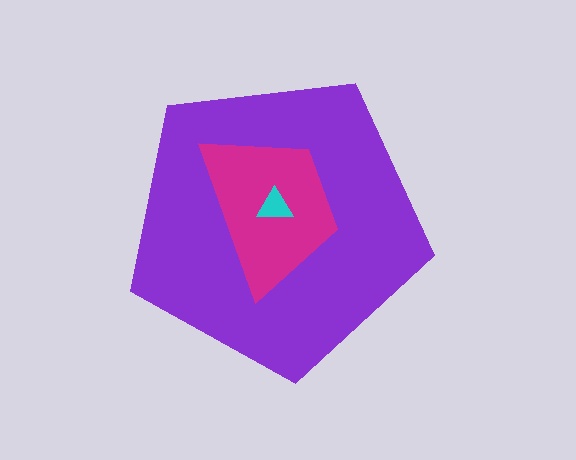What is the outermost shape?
The purple pentagon.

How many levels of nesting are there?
3.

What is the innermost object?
The cyan triangle.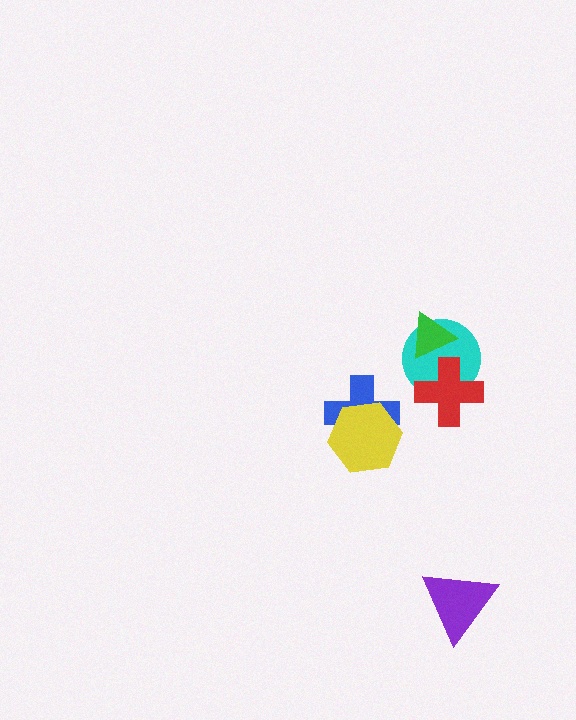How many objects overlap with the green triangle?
1 object overlaps with the green triangle.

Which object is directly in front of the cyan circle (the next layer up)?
The green triangle is directly in front of the cyan circle.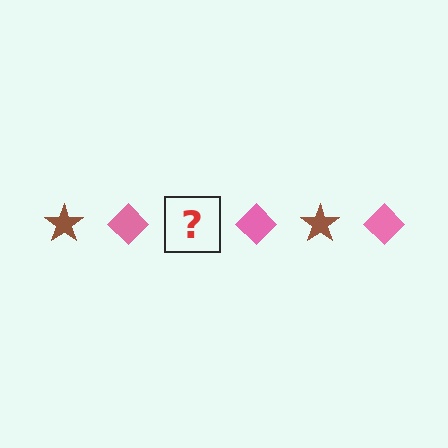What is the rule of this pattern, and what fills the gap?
The rule is that the pattern alternates between brown star and pink diamond. The gap should be filled with a brown star.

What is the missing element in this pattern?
The missing element is a brown star.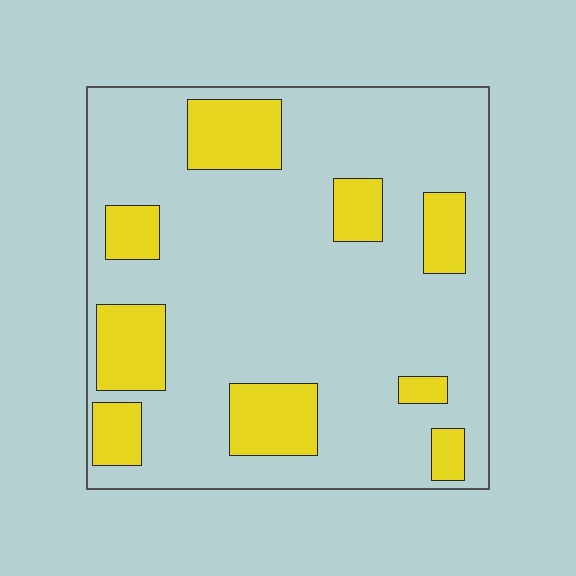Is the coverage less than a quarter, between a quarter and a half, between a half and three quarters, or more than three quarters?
Less than a quarter.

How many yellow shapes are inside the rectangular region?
9.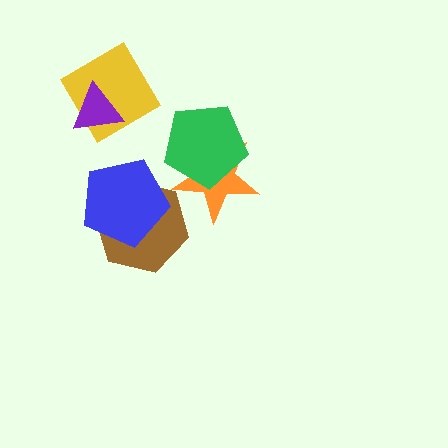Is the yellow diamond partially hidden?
Yes, it is partially covered by another shape.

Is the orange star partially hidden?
Yes, it is partially covered by another shape.